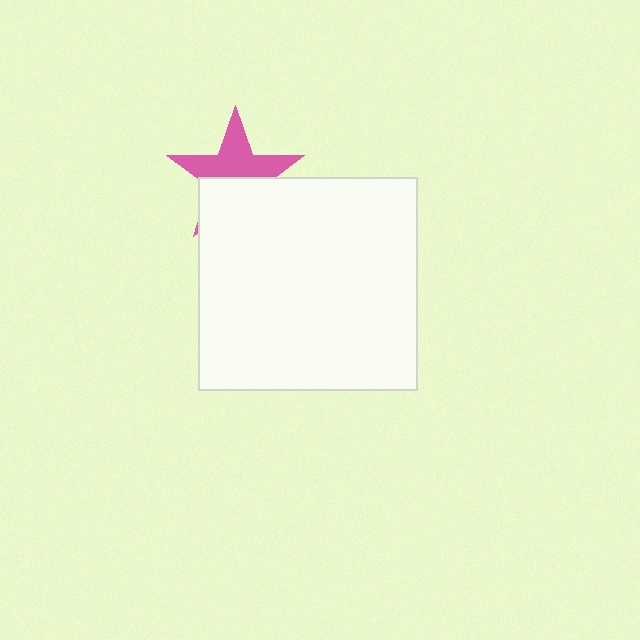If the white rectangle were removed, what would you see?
You would see the complete pink star.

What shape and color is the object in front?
The object in front is a white rectangle.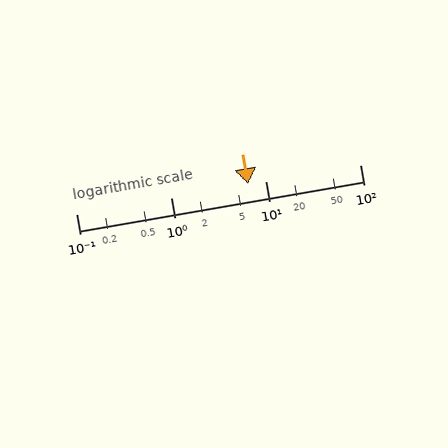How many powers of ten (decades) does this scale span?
The scale spans 3 decades, from 0.1 to 100.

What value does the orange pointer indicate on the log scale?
The pointer indicates approximately 6.5.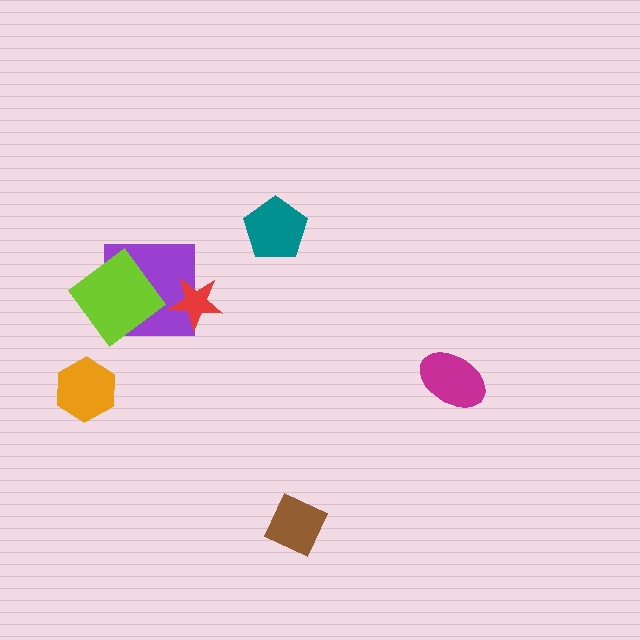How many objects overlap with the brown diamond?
0 objects overlap with the brown diamond.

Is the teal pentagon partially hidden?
No, no other shape covers it.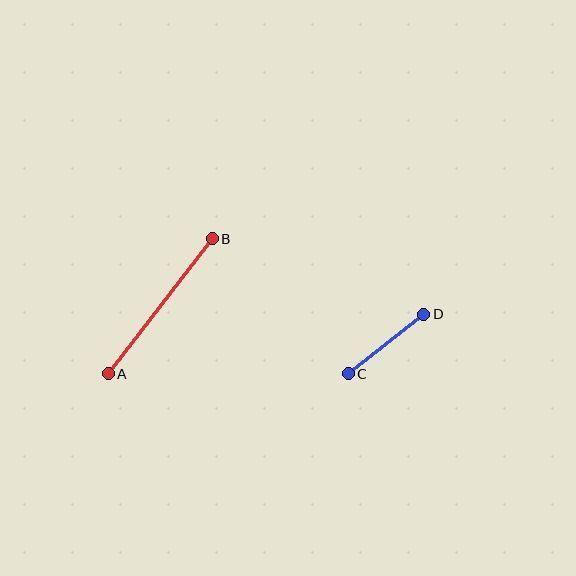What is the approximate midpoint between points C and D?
The midpoint is at approximately (386, 344) pixels.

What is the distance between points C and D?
The distance is approximately 96 pixels.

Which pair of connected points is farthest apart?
Points A and B are farthest apart.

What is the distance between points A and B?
The distance is approximately 170 pixels.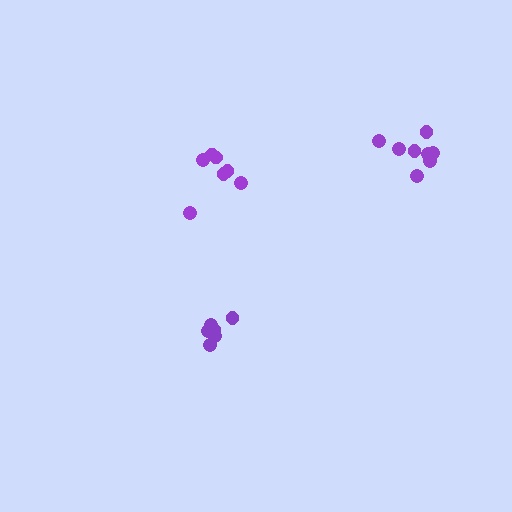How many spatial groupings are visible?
There are 3 spatial groupings.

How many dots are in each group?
Group 1: 6 dots, Group 2: 7 dots, Group 3: 8 dots (21 total).